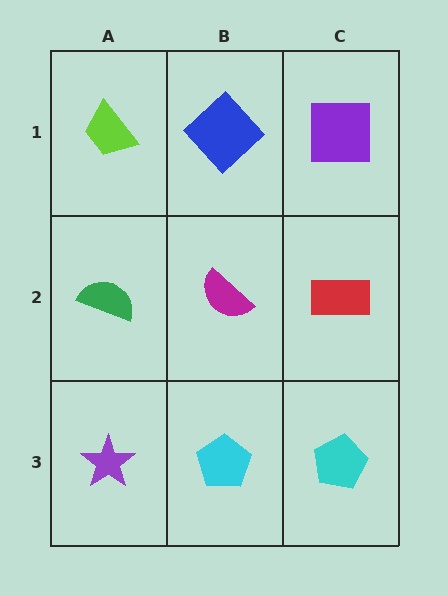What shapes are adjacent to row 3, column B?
A magenta semicircle (row 2, column B), a purple star (row 3, column A), a cyan pentagon (row 3, column C).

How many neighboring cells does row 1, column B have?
3.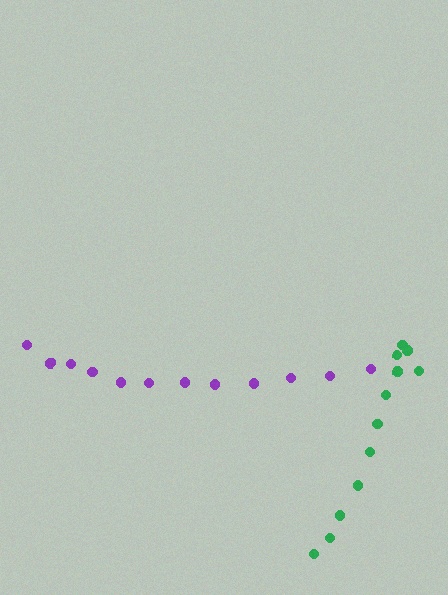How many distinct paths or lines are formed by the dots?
There are 2 distinct paths.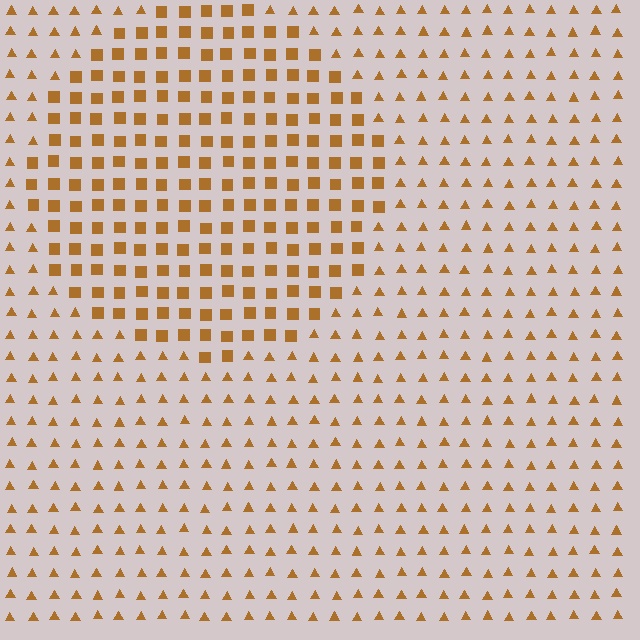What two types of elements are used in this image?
The image uses squares inside the circle region and triangles outside it.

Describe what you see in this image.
The image is filled with small brown elements arranged in a uniform grid. A circle-shaped region contains squares, while the surrounding area contains triangles. The boundary is defined purely by the change in element shape.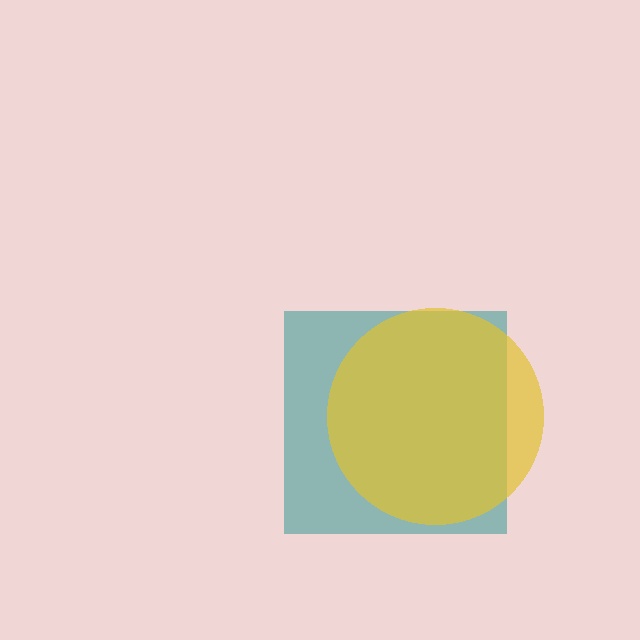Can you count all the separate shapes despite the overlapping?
Yes, there are 2 separate shapes.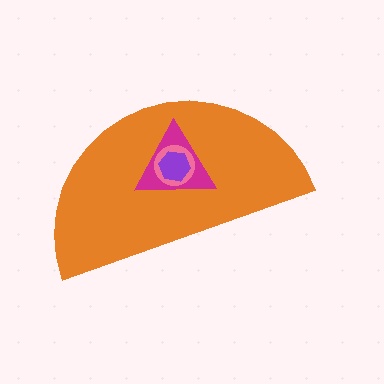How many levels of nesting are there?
4.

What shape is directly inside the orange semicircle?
The magenta triangle.